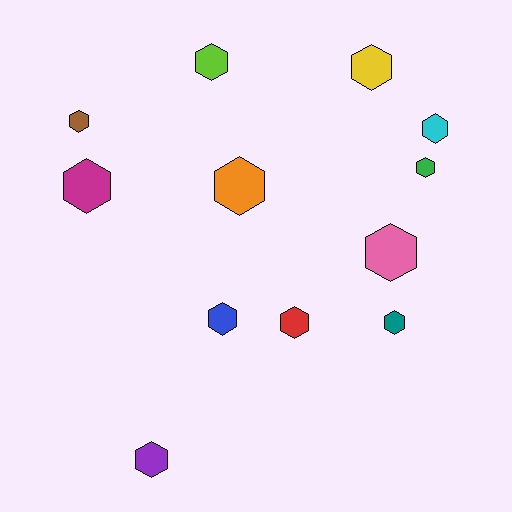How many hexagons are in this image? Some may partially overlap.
There are 12 hexagons.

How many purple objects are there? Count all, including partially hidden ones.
There is 1 purple object.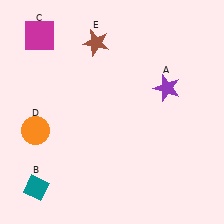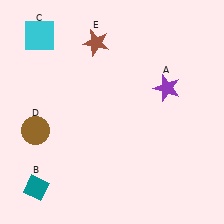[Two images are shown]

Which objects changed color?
C changed from magenta to cyan. D changed from orange to brown.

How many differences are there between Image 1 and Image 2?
There are 2 differences between the two images.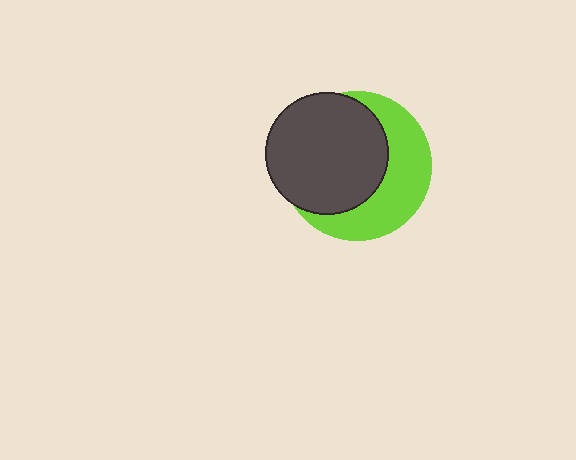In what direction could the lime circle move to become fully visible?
The lime circle could move right. That would shift it out from behind the dark gray circle entirely.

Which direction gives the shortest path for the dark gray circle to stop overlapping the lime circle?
Moving left gives the shortest separation.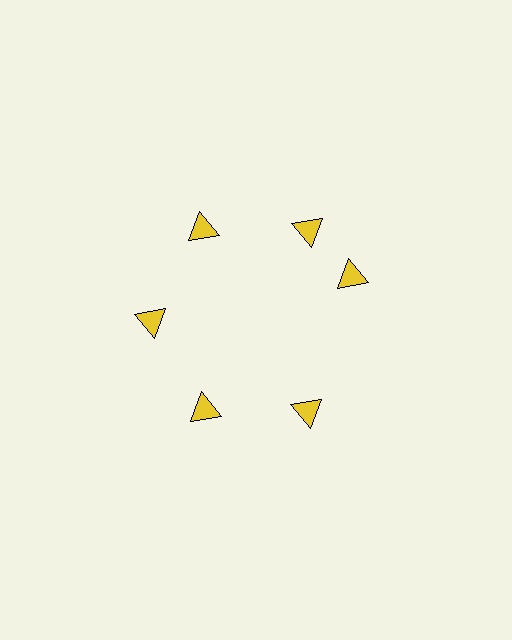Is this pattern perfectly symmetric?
No. The 6 yellow triangles are arranged in a ring, but one element near the 3 o'clock position is rotated out of alignment along the ring, breaking the 6-fold rotational symmetry.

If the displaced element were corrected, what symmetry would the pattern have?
It would have 6-fold rotational symmetry — the pattern would map onto itself every 60 degrees.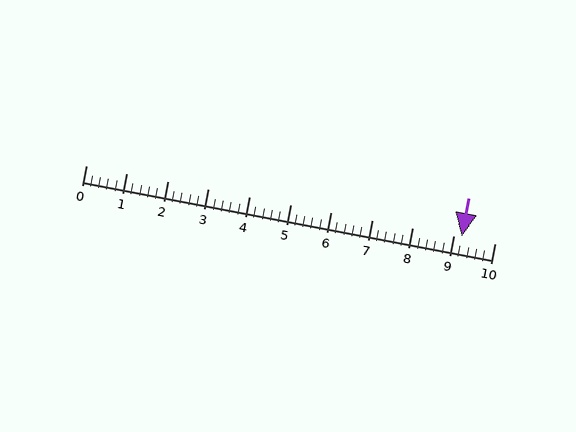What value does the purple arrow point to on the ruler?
The purple arrow points to approximately 9.2.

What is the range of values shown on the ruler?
The ruler shows values from 0 to 10.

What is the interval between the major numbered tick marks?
The major tick marks are spaced 1 units apart.